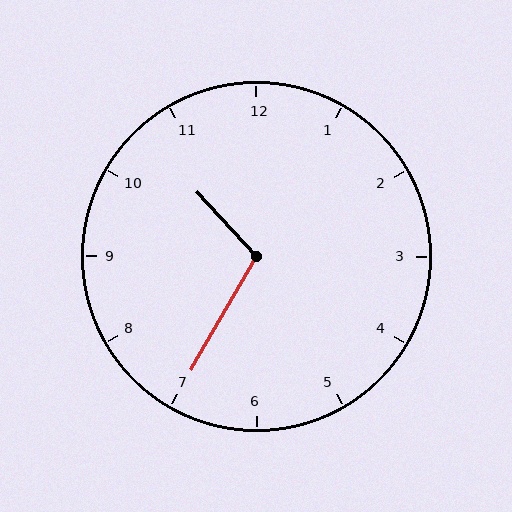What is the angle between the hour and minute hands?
Approximately 108 degrees.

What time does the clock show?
10:35.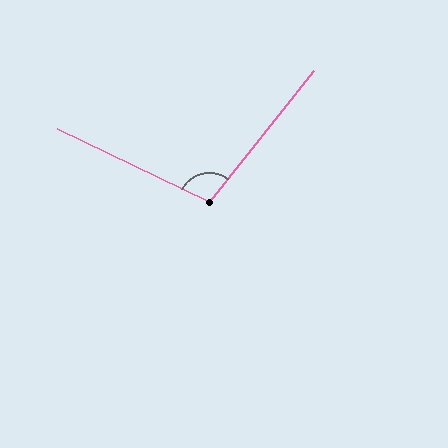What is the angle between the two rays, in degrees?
Approximately 103 degrees.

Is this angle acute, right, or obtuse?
It is obtuse.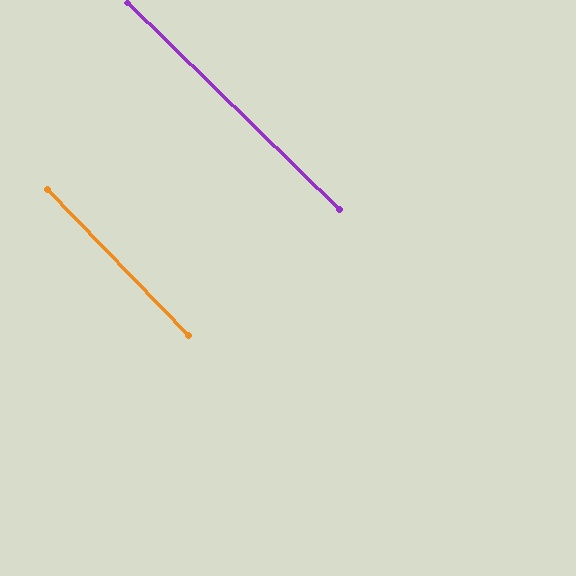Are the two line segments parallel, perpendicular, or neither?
Parallel — their directions differ by only 1.6°.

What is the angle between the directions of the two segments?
Approximately 2 degrees.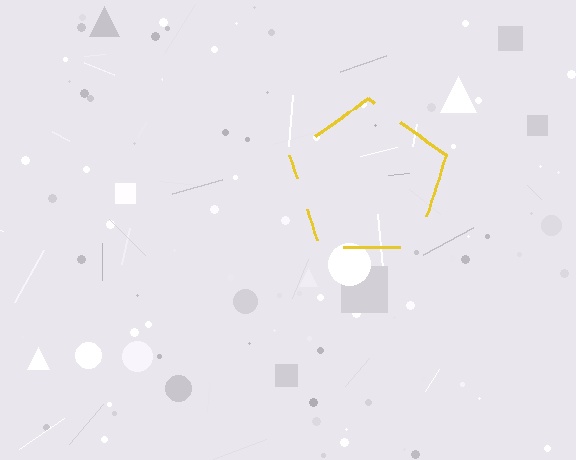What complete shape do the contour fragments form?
The contour fragments form a pentagon.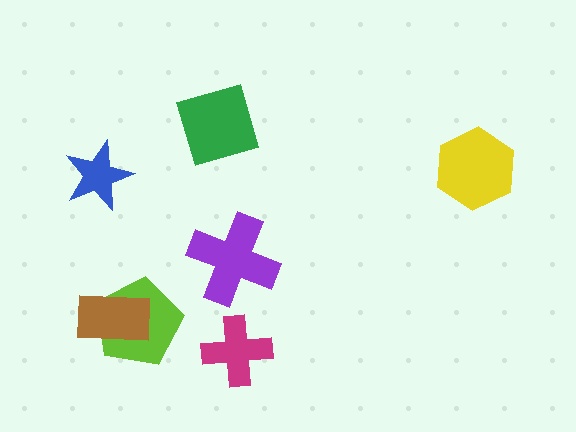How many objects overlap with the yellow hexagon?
0 objects overlap with the yellow hexagon.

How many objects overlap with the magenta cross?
0 objects overlap with the magenta cross.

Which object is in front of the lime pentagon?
The brown rectangle is in front of the lime pentagon.